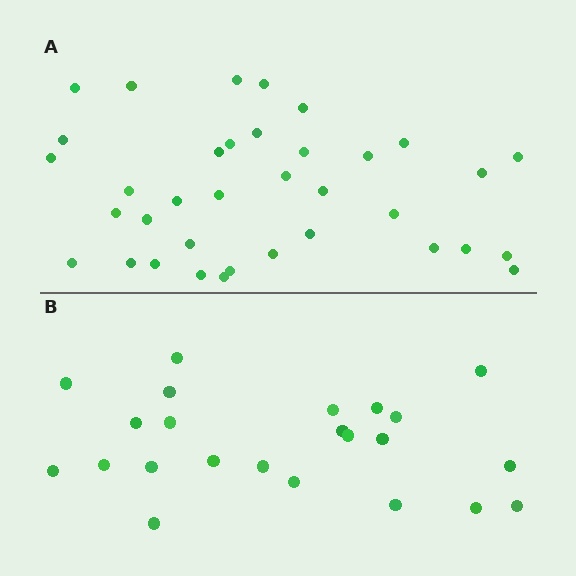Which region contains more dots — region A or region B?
Region A (the top region) has more dots.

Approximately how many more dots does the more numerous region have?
Region A has approximately 15 more dots than region B.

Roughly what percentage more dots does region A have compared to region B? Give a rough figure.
About 55% more.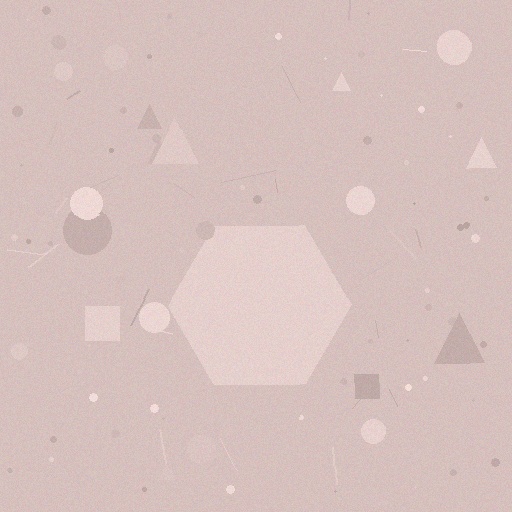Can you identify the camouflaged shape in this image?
The camouflaged shape is a hexagon.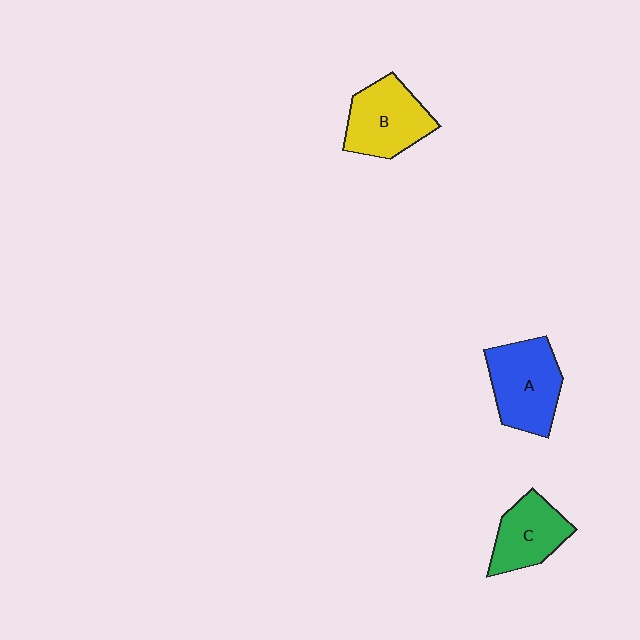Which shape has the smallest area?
Shape C (green).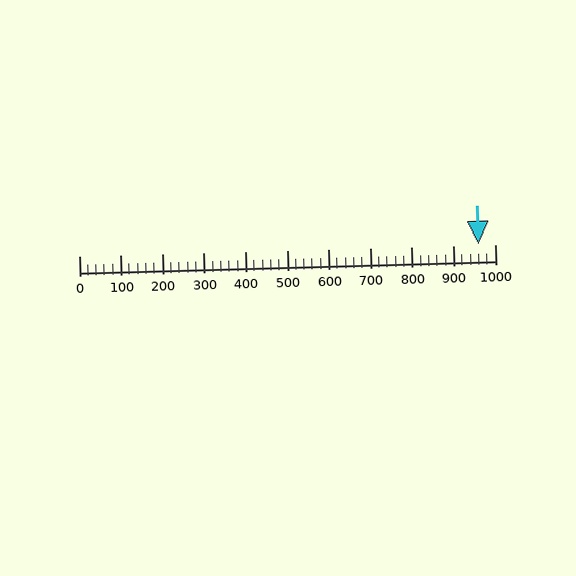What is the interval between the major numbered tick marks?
The major tick marks are spaced 100 units apart.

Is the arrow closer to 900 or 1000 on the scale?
The arrow is closer to 1000.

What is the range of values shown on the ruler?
The ruler shows values from 0 to 1000.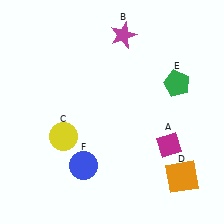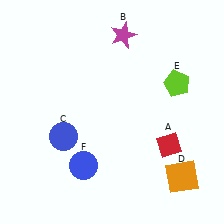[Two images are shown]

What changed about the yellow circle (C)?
In Image 1, C is yellow. In Image 2, it changed to blue.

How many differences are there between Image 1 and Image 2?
There are 3 differences between the two images.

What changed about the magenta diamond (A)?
In Image 1, A is magenta. In Image 2, it changed to red.